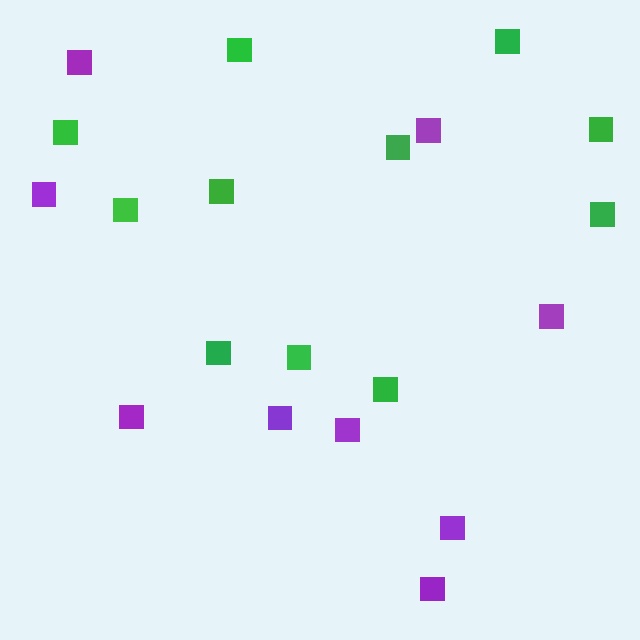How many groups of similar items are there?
There are 2 groups: one group of green squares (11) and one group of purple squares (9).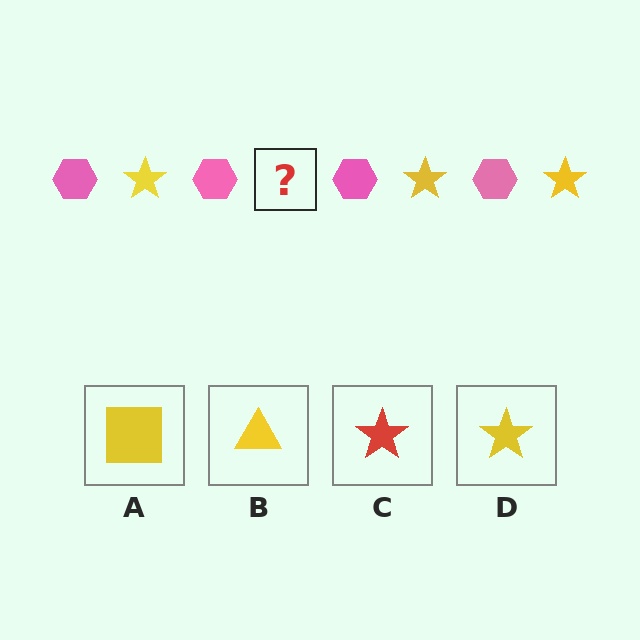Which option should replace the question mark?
Option D.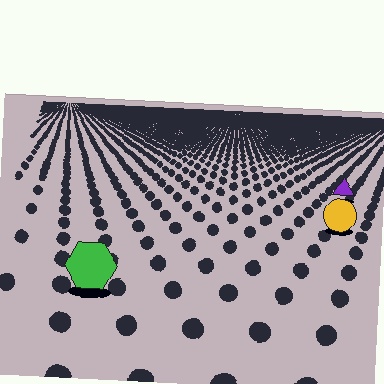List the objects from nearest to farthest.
From nearest to farthest: the green hexagon, the yellow circle, the purple triangle.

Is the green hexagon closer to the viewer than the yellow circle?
Yes. The green hexagon is closer — you can tell from the texture gradient: the ground texture is coarser near it.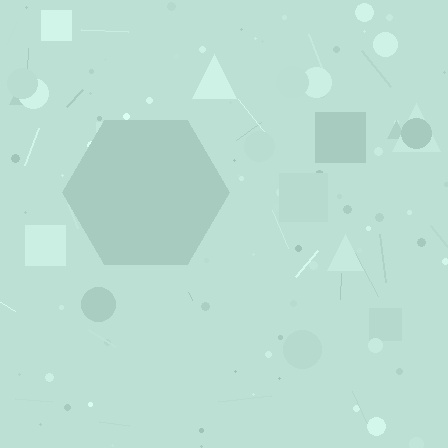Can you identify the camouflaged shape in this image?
The camouflaged shape is a hexagon.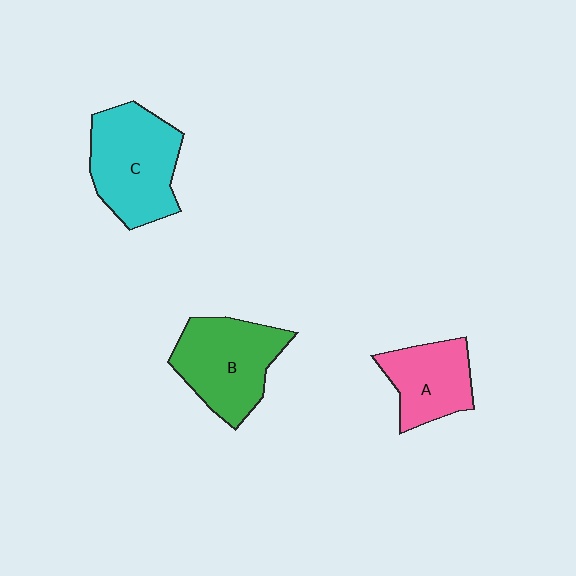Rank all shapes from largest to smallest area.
From largest to smallest: C (cyan), B (green), A (pink).